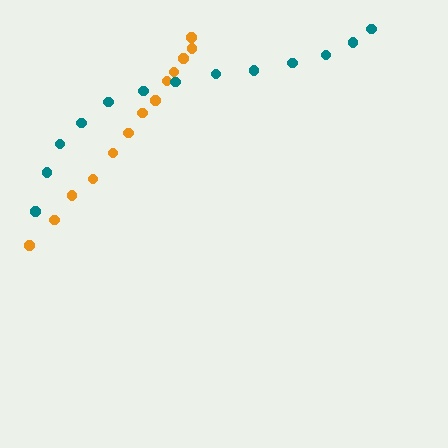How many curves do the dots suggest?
There are 2 distinct paths.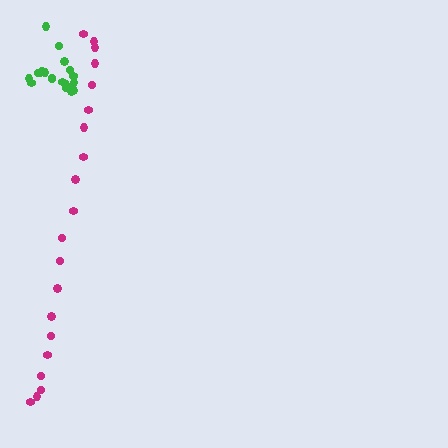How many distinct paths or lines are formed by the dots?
There are 2 distinct paths.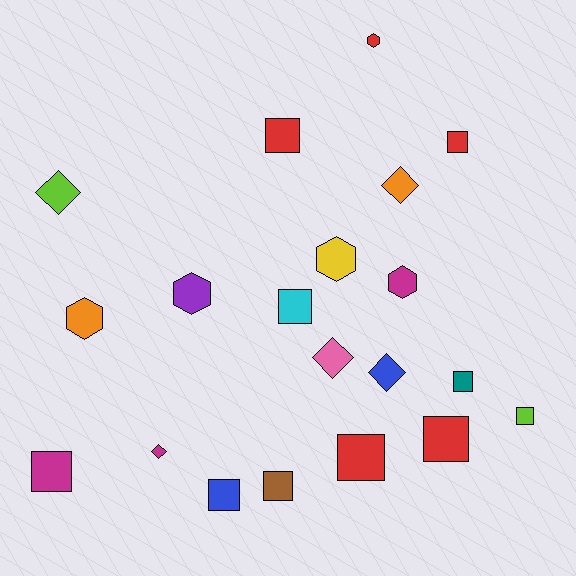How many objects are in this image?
There are 20 objects.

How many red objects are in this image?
There are 5 red objects.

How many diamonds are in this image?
There are 5 diamonds.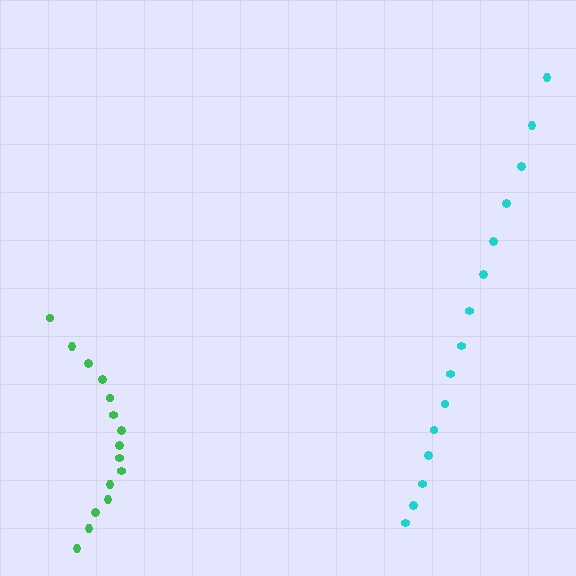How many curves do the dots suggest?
There are 2 distinct paths.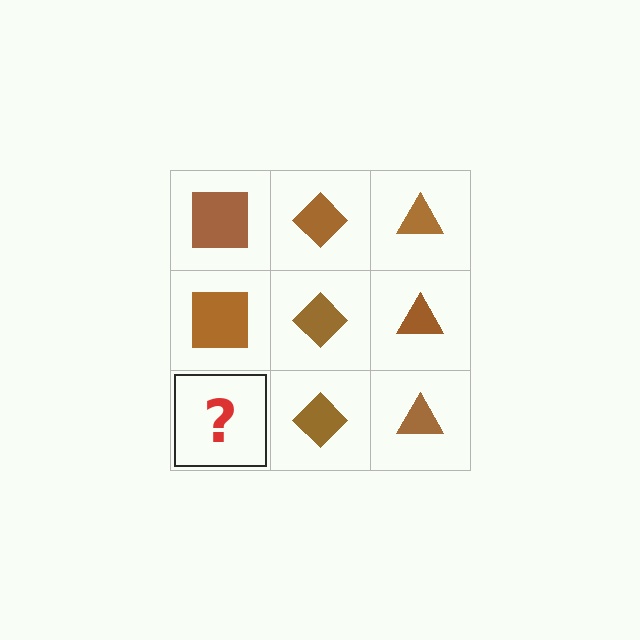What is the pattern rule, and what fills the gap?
The rule is that each column has a consistent shape. The gap should be filled with a brown square.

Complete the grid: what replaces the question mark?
The question mark should be replaced with a brown square.